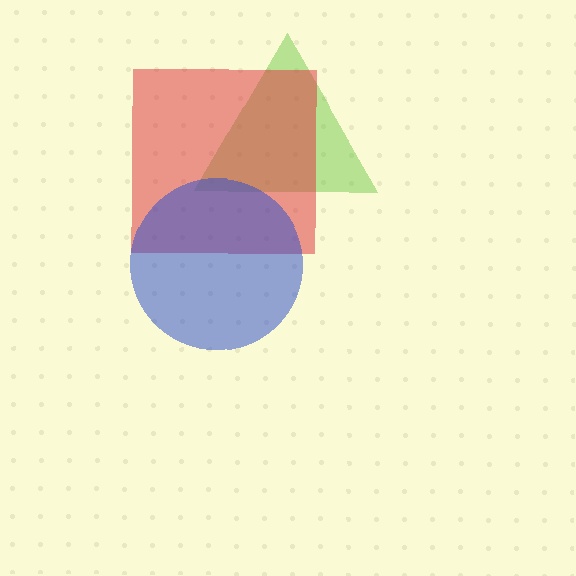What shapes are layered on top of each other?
The layered shapes are: a lime triangle, a red square, a blue circle.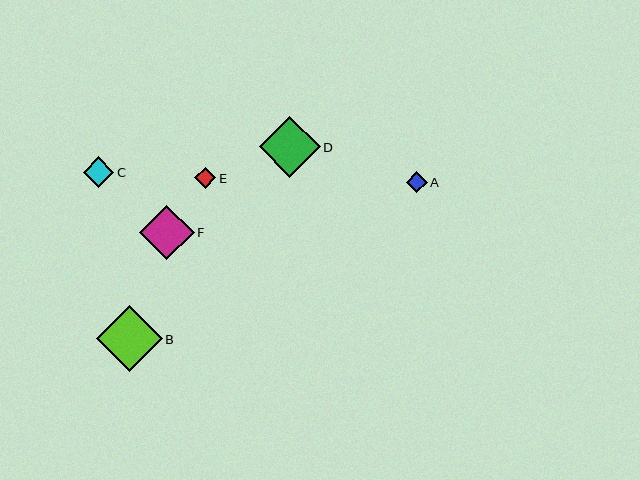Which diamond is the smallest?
Diamond A is the smallest with a size of approximately 21 pixels.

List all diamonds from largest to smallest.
From largest to smallest: B, D, F, C, E, A.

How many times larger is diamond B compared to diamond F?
Diamond B is approximately 1.2 times the size of diamond F.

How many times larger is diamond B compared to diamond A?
Diamond B is approximately 3.2 times the size of diamond A.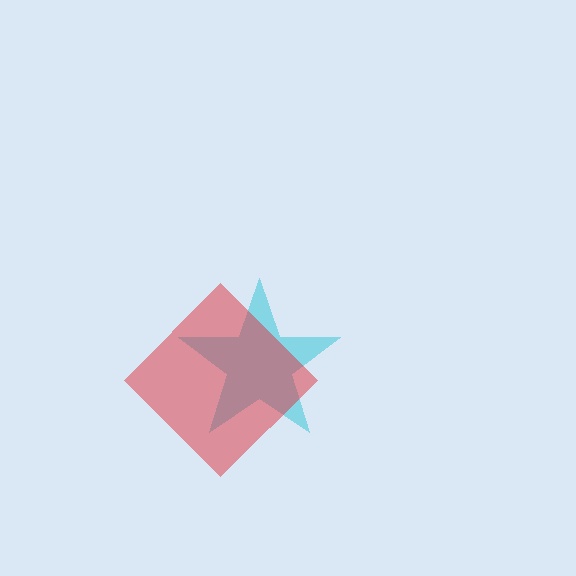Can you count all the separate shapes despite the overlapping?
Yes, there are 2 separate shapes.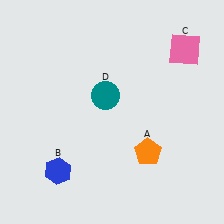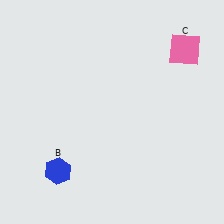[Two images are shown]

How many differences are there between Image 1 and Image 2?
There are 2 differences between the two images.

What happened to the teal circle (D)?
The teal circle (D) was removed in Image 2. It was in the top-left area of Image 1.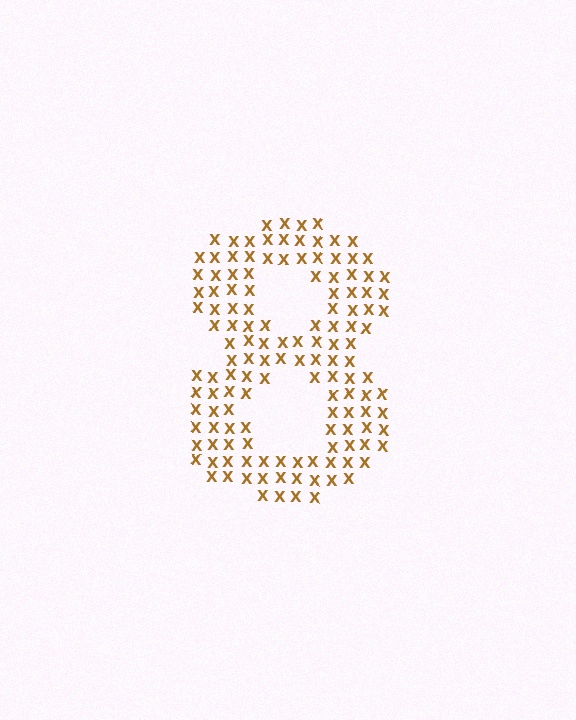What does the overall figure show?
The overall figure shows the digit 8.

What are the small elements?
The small elements are letter X's.